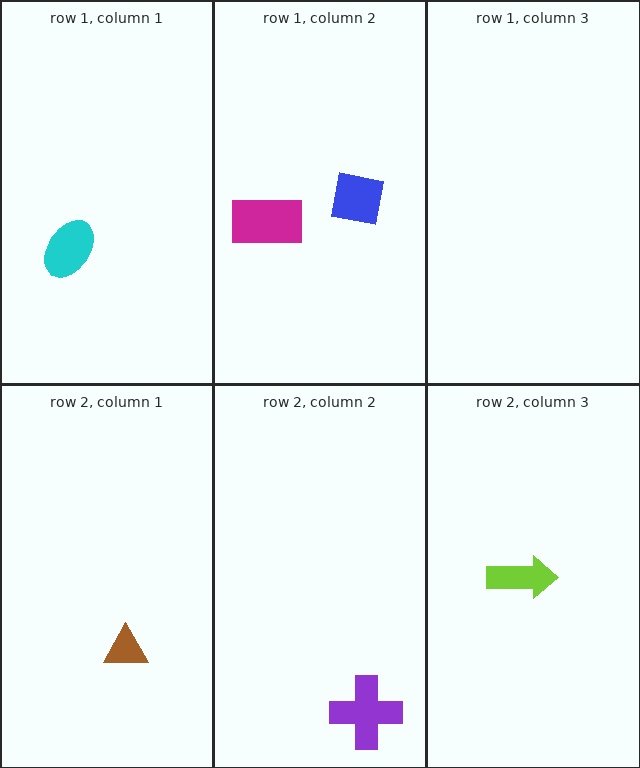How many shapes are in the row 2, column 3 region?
1.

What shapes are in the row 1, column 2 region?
The blue square, the magenta rectangle.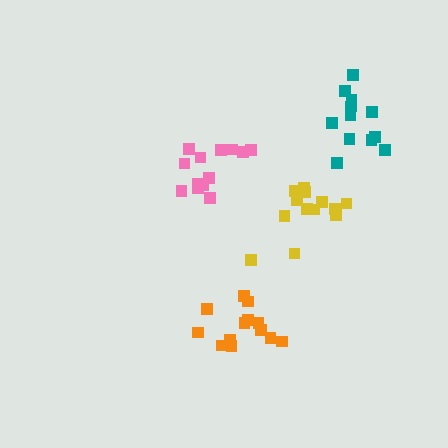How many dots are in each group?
Group 1: 13 dots, Group 2: 13 dots, Group 3: 13 dots, Group 4: 12 dots (51 total).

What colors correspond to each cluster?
The clusters are colored: orange, yellow, pink, teal.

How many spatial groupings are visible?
There are 4 spatial groupings.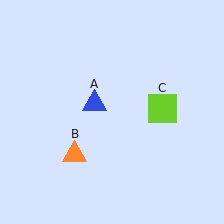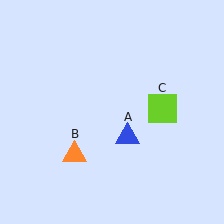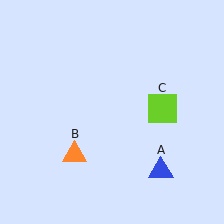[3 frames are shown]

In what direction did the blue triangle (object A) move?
The blue triangle (object A) moved down and to the right.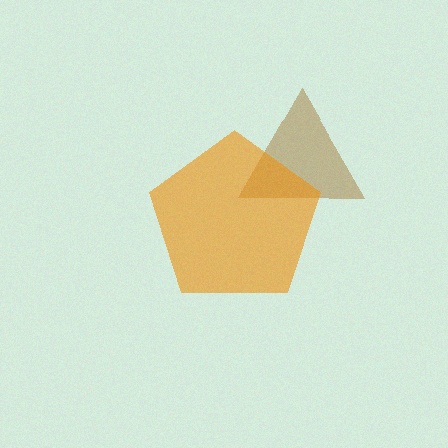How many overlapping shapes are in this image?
There are 2 overlapping shapes in the image.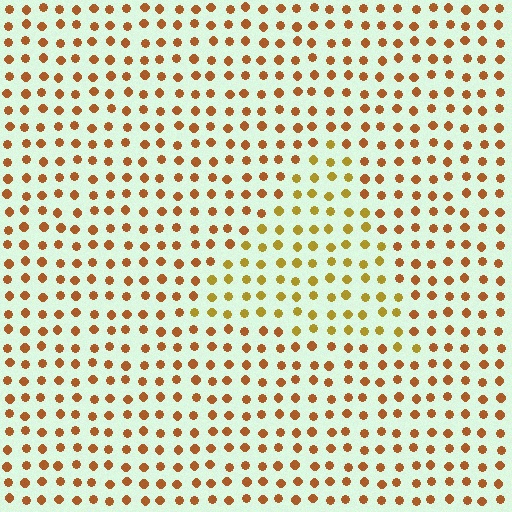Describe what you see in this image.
The image is filled with small brown elements in a uniform arrangement. A triangle-shaped region is visible where the elements are tinted to a slightly different hue, forming a subtle color boundary.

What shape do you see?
I see a triangle.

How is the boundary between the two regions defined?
The boundary is defined purely by a slight shift in hue (about 27 degrees). Spacing, size, and orientation are identical on both sides.